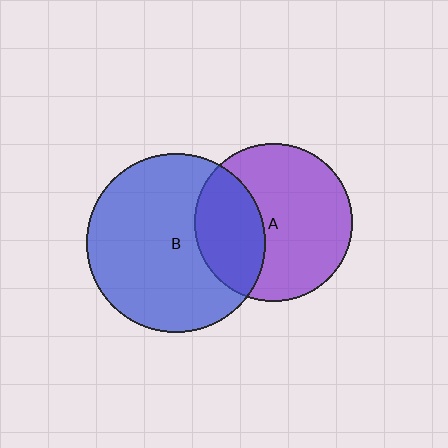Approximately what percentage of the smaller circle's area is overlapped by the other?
Approximately 35%.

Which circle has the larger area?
Circle B (blue).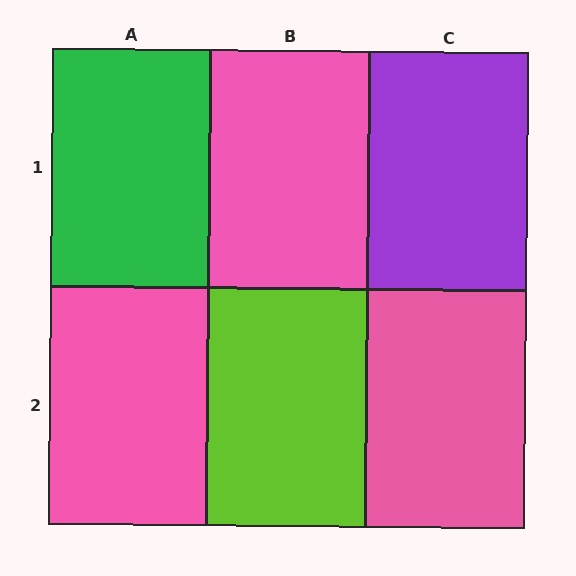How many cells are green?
1 cell is green.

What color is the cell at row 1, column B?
Pink.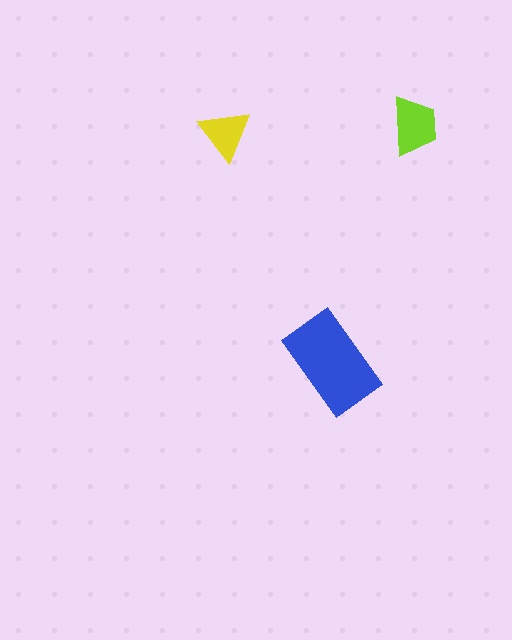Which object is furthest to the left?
The yellow triangle is leftmost.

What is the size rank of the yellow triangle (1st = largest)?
3rd.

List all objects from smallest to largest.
The yellow triangle, the lime trapezoid, the blue rectangle.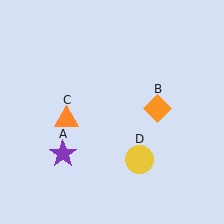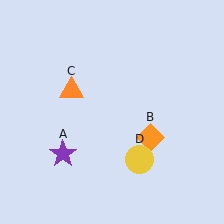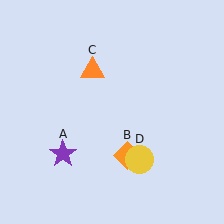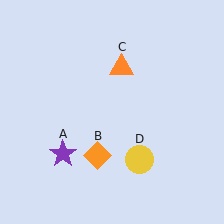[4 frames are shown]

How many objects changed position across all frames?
2 objects changed position: orange diamond (object B), orange triangle (object C).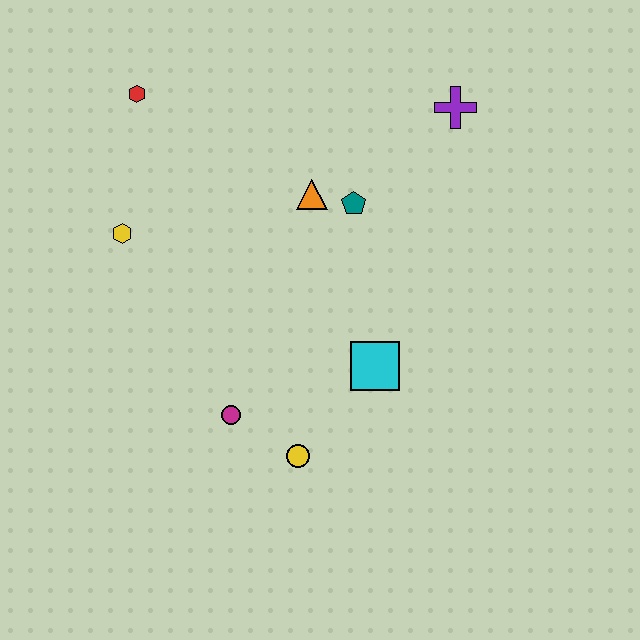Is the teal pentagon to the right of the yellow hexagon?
Yes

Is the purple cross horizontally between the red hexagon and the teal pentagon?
No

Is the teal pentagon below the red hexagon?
Yes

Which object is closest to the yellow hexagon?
The red hexagon is closest to the yellow hexagon.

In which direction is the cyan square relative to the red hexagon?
The cyan square is below the red hexagon.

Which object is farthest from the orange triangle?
The yellow circle is farthest from the orange triangle.